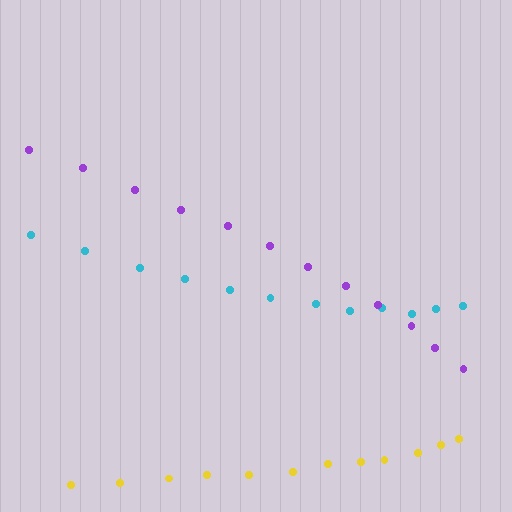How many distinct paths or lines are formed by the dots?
There are 3 distinct paths.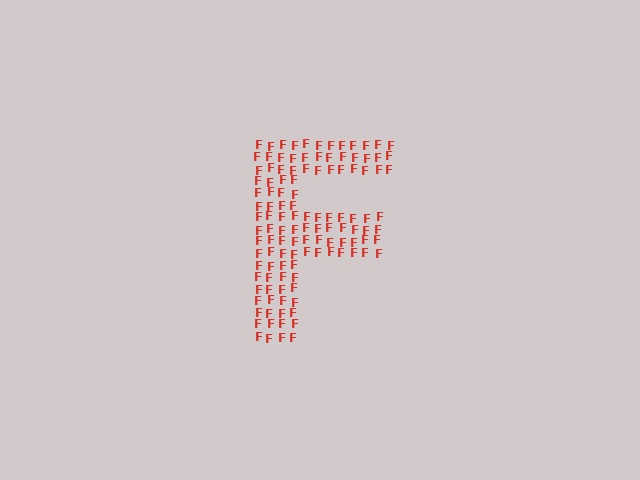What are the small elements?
The small elements are letter F's.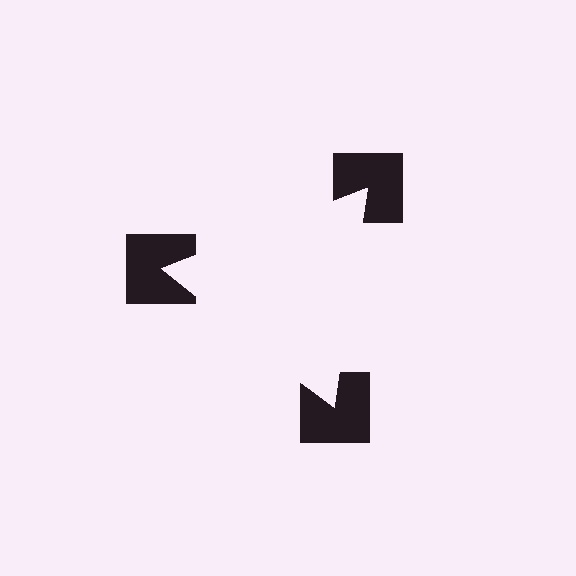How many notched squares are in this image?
There are 3 — one at each vertex of the illusory triangle.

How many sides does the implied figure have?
3 sides.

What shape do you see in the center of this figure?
An illusory triangle — its edges are inferred from the aligned wedge cuts in the notched squares, not physically drawn.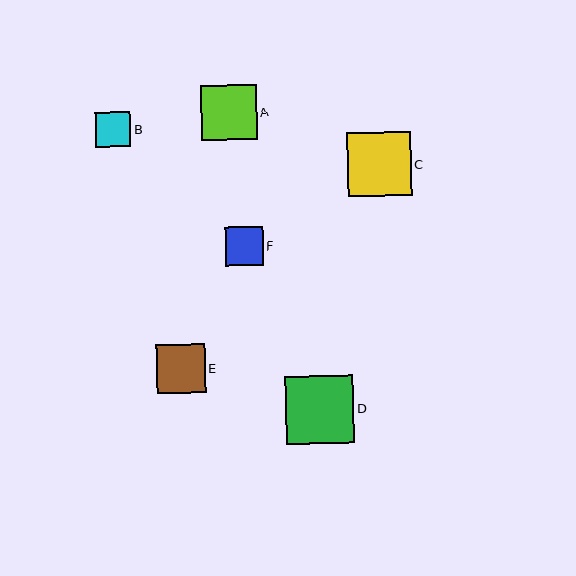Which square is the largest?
Square D is the largest with a size of approximately 68 pixels.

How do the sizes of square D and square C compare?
Square D and square C are approximately the same size.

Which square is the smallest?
Square B is the smallest with a size of approximately 35 pixels.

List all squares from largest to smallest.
From largest to smallest: D, C, A, E, F, B.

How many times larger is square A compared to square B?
Square A is approximately 1.6 times the size of square B.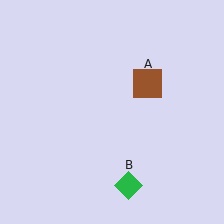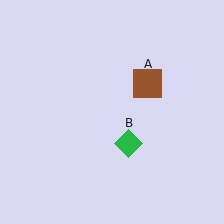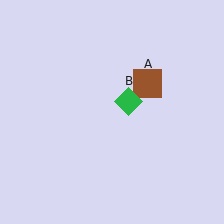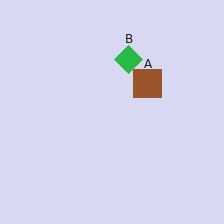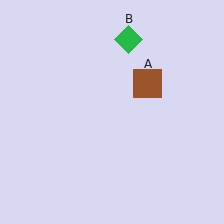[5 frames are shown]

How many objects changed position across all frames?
1 object changed position: green diamond (object B).